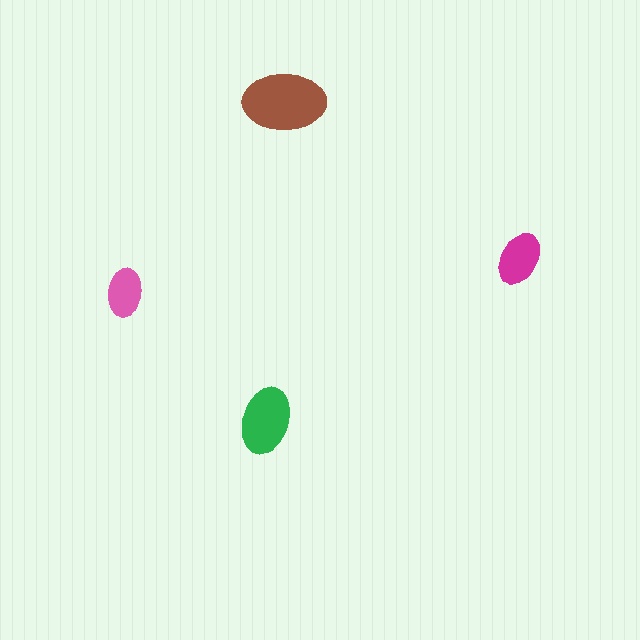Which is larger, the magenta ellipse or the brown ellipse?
The brown one.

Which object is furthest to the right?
The magenta ellipse is rightmost.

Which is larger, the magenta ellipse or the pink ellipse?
The magenta one.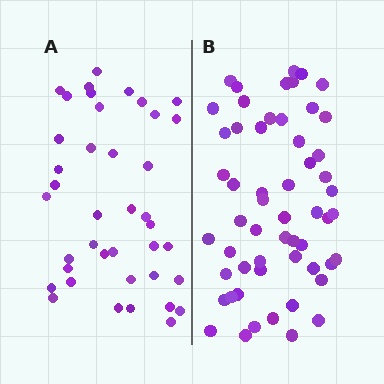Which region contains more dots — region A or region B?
Region B (the right region) has more dots.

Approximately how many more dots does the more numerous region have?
Region B has approximately 15 more dots than region A.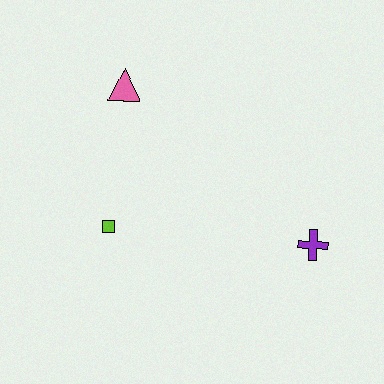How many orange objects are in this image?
There are no orange objects.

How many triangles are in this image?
There is 1 triangle.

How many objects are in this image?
There are 3 objects.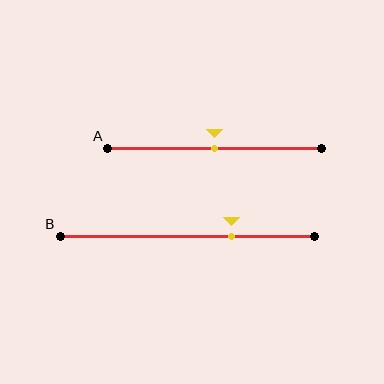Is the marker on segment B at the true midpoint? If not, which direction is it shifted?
No, the marker on segment B is shifted to the right by about 17% of the segment length.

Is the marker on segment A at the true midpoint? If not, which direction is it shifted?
Yes, the marker on segment A is at the true midpoint.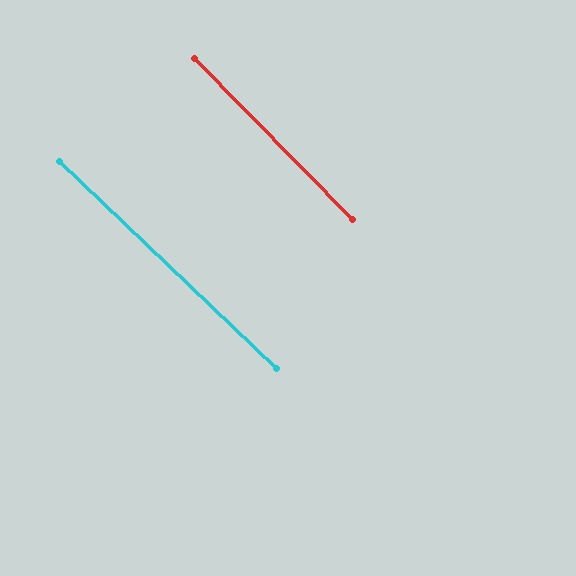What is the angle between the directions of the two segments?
Approximately 2 degrees.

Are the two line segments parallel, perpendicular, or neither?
Parallel — their directions differ by only 2.0°.